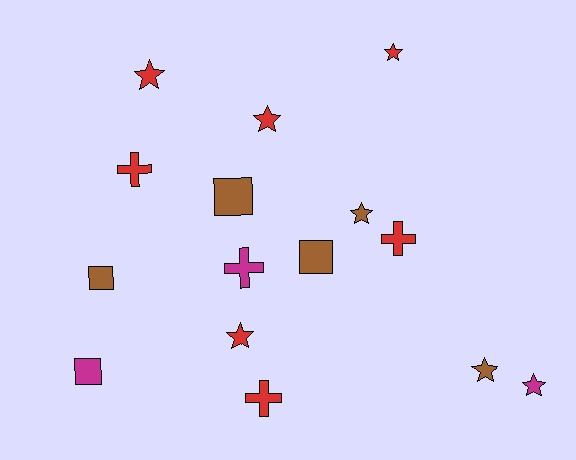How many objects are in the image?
There are 15 objects.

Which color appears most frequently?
Red, with 7 objects.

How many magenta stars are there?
There is 1 magenta star.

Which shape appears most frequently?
Star, with 7 objects.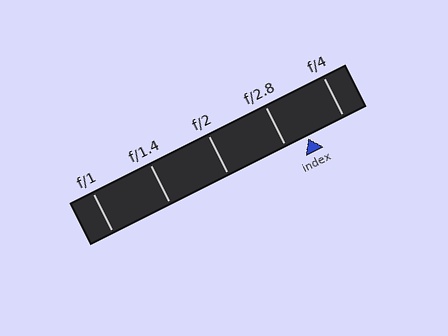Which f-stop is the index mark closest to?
The index mark is closest to f/2.8.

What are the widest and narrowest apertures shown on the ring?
The widest aperture shown is f/1 and the narrowest is f/4.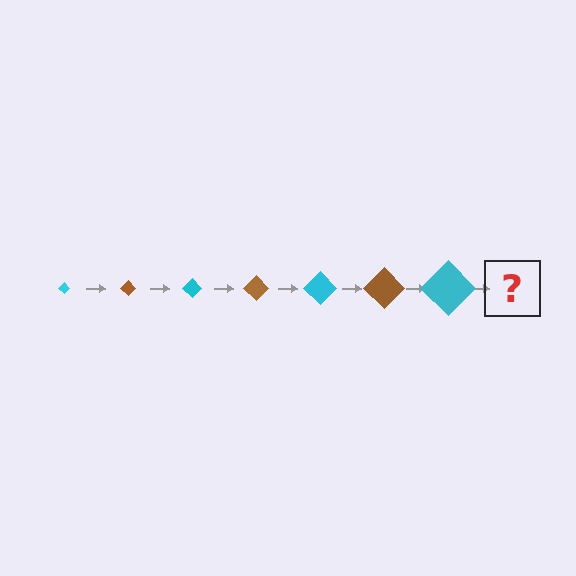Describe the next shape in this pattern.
It should be a brown diamond, larger than the previous one.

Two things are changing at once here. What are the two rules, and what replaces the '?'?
The two rules are that the diamond grows larger each step and the color cycles through cyan and brown. The '?' should be a brown diamond, larger than the previous one.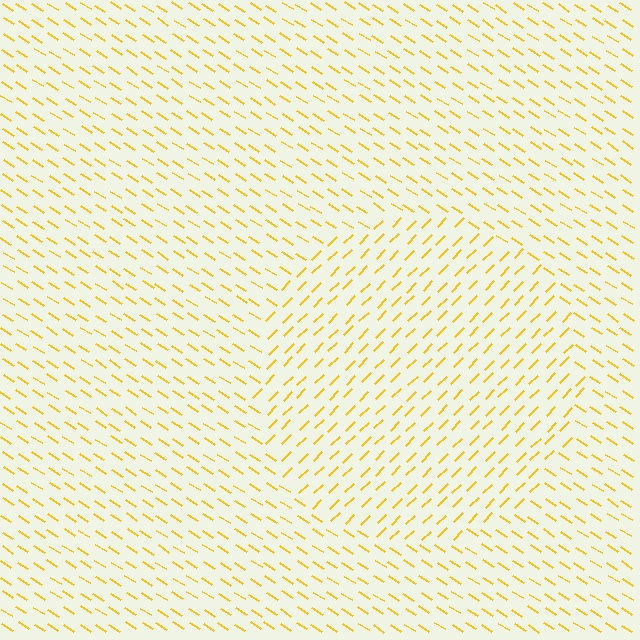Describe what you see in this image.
The image is filled with small yellow line segments. A circle region in the image has lines oriented differently from the surrounding lines, creating a visible texture boundary.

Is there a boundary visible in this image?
Yes, there is a texture boundary formed by a change in line orientation.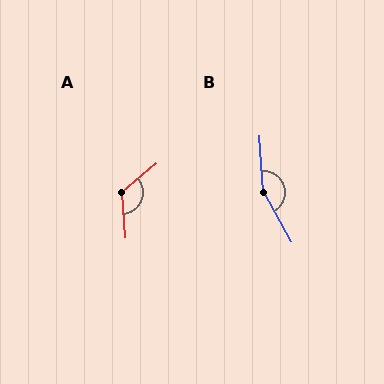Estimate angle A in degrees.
Approximately 125 degrees.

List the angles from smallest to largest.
A (125°), B (155°).